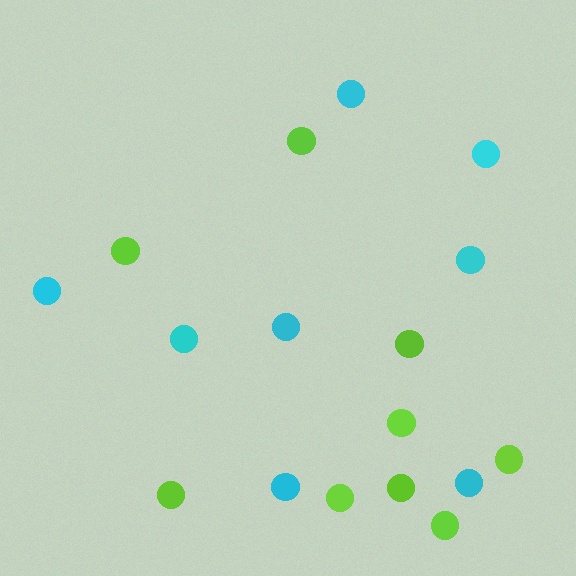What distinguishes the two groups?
There are 2 groups: one group of cyan circles (8) and one group of lime circles (9).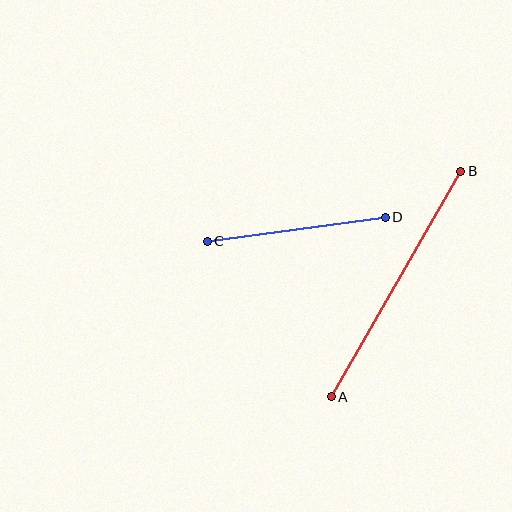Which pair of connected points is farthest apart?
Points A and B are farthest apart.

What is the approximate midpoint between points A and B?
The midpoint is at approximately (396, 284) pixels.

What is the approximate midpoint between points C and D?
The midpoint is at approximately (296, 229) pixels.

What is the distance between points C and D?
The distance is approximately 180 pixels.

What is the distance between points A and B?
The distance is approximately 260 pixels.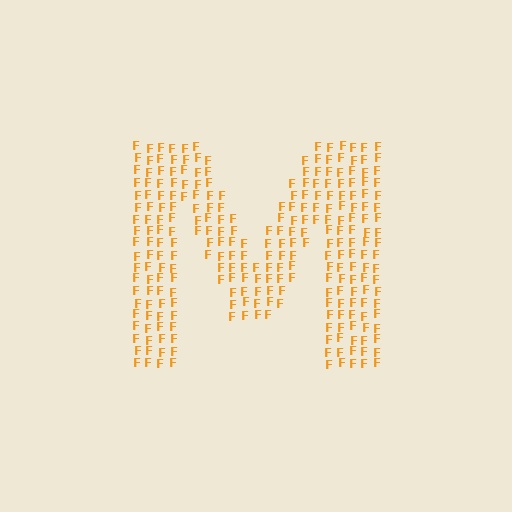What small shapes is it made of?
It is made of small letter F's.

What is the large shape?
The large shape is the letter M.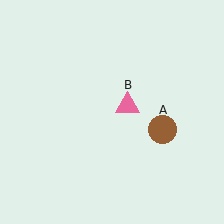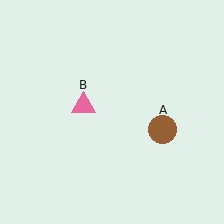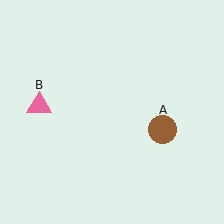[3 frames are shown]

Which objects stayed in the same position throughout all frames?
Brown circle (object A) remained stationary.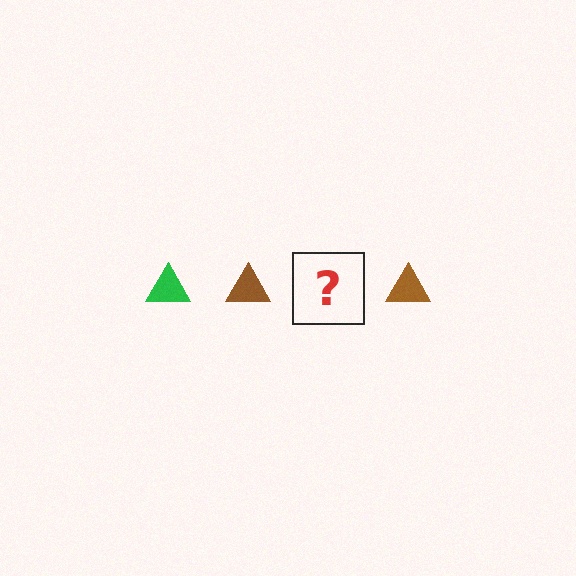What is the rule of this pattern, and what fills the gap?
The rule is that the pattern cycles through green, brown triangles. The gap should be filled with a green triangle.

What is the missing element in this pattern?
The missing element is a green triangle.